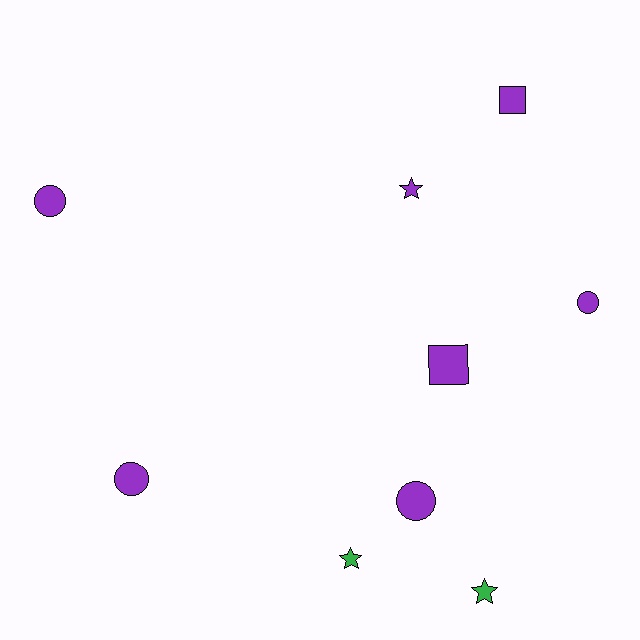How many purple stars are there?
There is 1 purple star.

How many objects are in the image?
There are 9 objects.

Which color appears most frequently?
Purple, with 7 objects.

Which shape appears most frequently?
Circle, with 4 objects.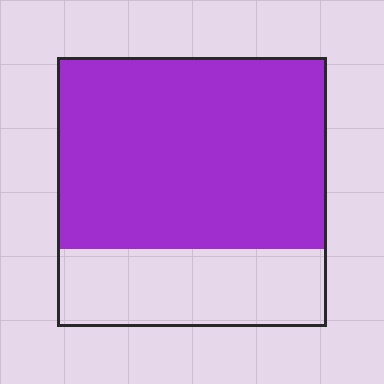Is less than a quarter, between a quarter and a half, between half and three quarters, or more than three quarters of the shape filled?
Between half and three quarters.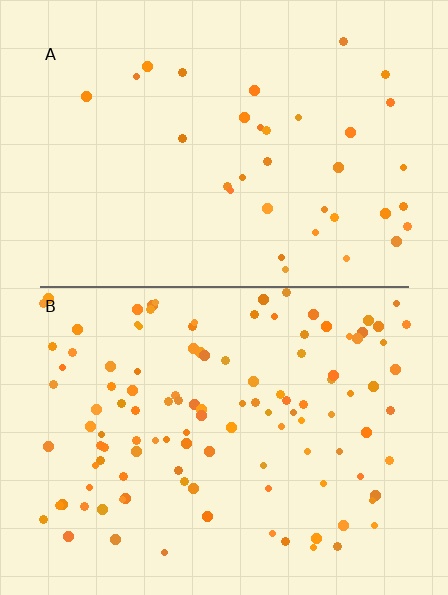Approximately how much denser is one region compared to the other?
Approximately 3.4× — region B over region A.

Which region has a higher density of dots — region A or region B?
B (the bottom).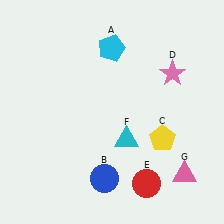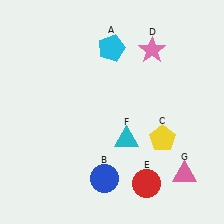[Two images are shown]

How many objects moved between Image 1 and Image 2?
1 object moved between the two images.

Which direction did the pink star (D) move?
The pink star (D) moved up.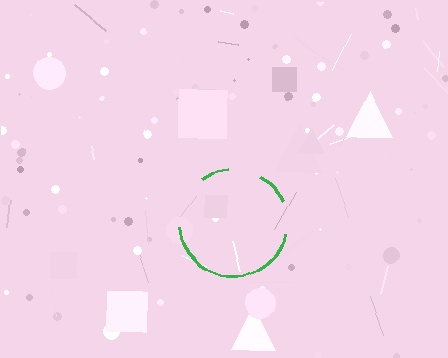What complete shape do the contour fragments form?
The contour fragments form a circle.